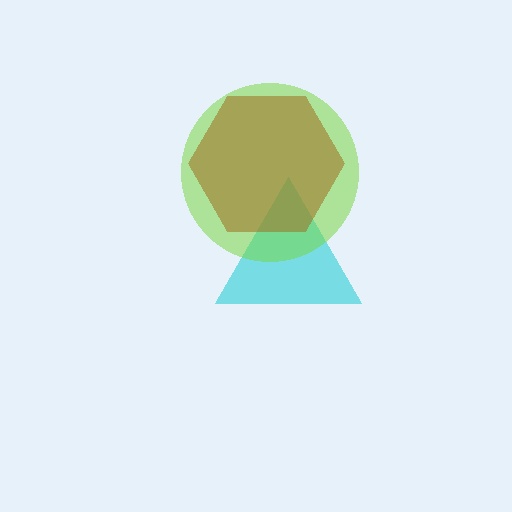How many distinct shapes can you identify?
There are 3 distinct shapes: a cyan triangle, a lime circle, a brown hexagon.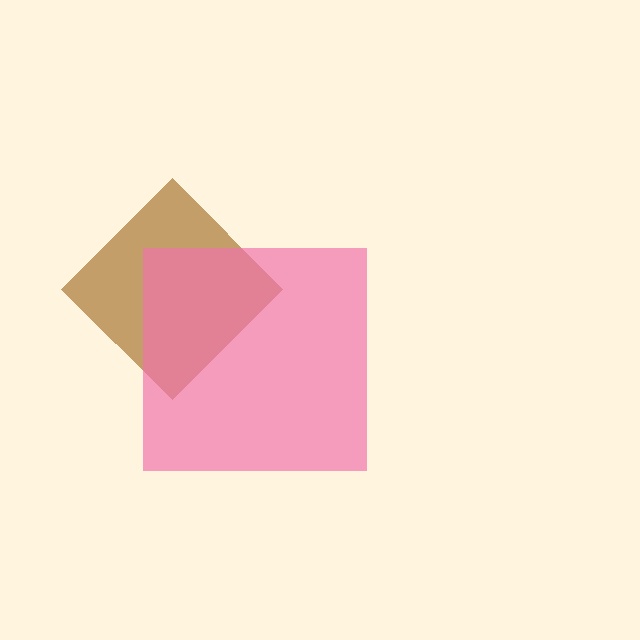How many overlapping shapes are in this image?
There are 2 overlapping shapes in the image.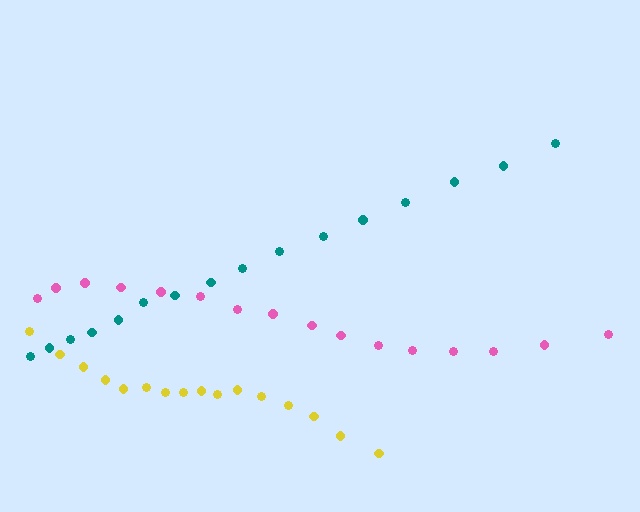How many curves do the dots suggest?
There are 3 distinct paths.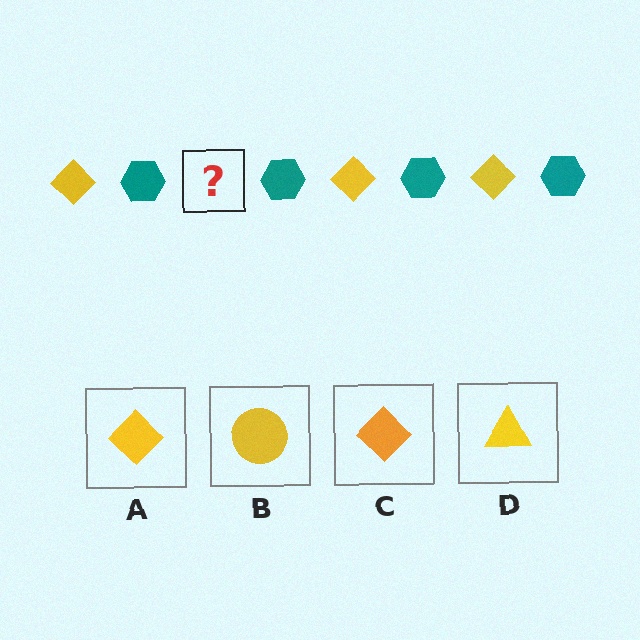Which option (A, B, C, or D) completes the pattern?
A.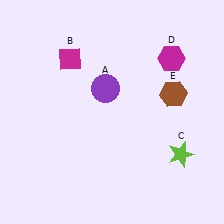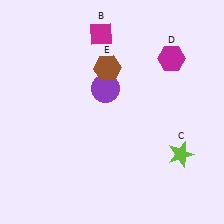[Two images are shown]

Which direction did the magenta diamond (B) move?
The magenta diamond (B) moved right.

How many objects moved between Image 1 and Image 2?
2 objects moved between the two images.